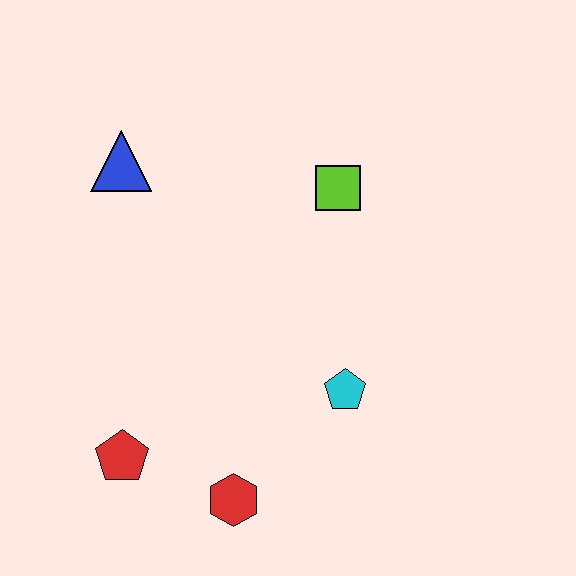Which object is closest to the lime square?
The cyan pentagon is closest to the lime square.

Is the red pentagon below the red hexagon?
No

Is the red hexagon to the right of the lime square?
No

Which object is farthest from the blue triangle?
The red hexagon is farthest from the blue triangle.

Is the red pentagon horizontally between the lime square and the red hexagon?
No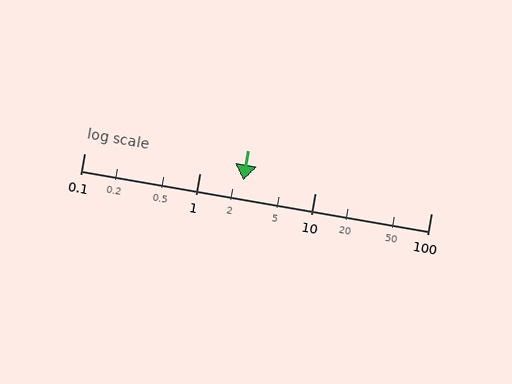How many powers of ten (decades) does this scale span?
The scale spans 3 decades, from 0.1 to 100.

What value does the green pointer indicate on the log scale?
The pointer indicates approximately 2.4.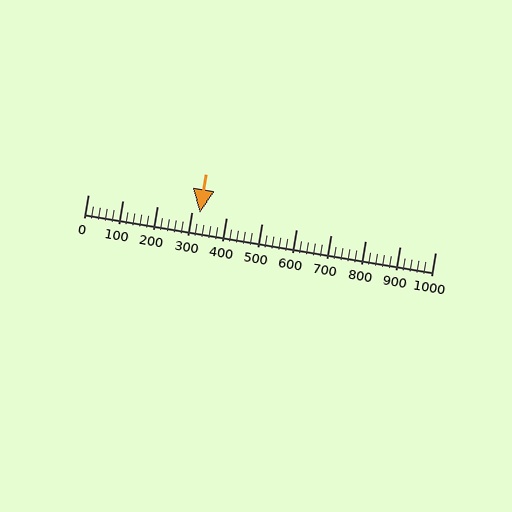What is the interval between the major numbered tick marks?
The major tick marks are spaced 100 units apart.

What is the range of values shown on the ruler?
The ruler shows values from 0 to 1000.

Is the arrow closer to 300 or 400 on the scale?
The arrow is closer to 300.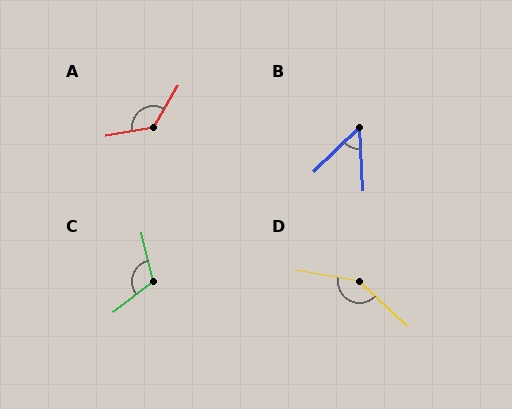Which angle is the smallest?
B, at approximately 48 degrees.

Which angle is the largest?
D, at approximately 148 degrees.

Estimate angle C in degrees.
Approximately 113 degrees.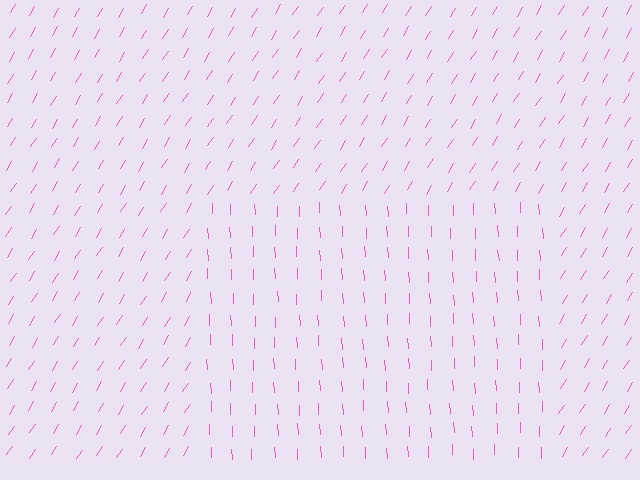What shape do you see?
I see a rectangle.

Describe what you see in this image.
The image is filled with small pink line segments. A rectangle region in the image has lines oriented differently from the surrounding lines, creating a visible texture boundary.